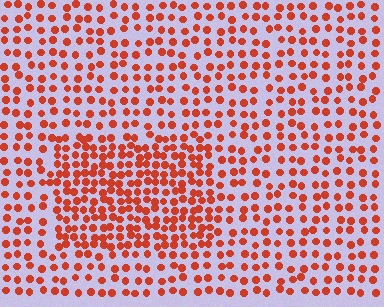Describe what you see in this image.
The image contains small red elements arranged at two different densities. A rectangle-shaped region is visible where the elements are more densely packed than the surrounding area.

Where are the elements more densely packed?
The elements are more densely packed inside the rectangle boundary.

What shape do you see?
I see a rectangle.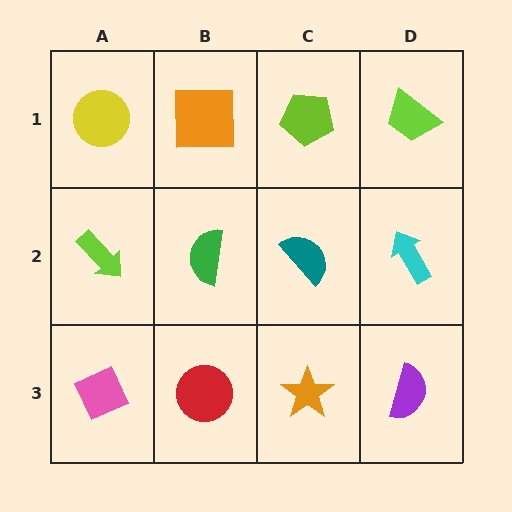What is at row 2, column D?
A cyan arrow.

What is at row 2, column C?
A teal semicircle.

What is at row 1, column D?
A lime trapezoid.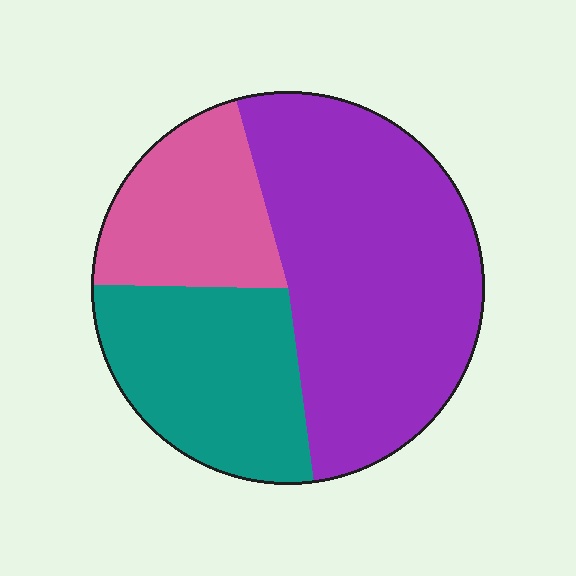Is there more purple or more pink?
Purple.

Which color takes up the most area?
Purple, at roughly 50%.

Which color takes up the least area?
Pink, at roughly 20%.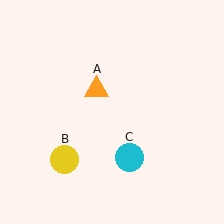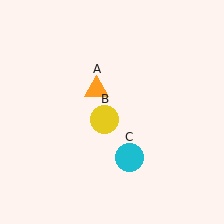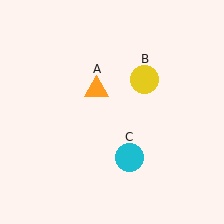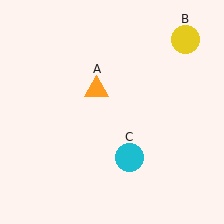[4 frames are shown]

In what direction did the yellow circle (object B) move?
The yellow circle (object B) moved up and to the right.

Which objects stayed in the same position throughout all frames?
Orange triangle (object A) and cyan circle (object C) remained stationary.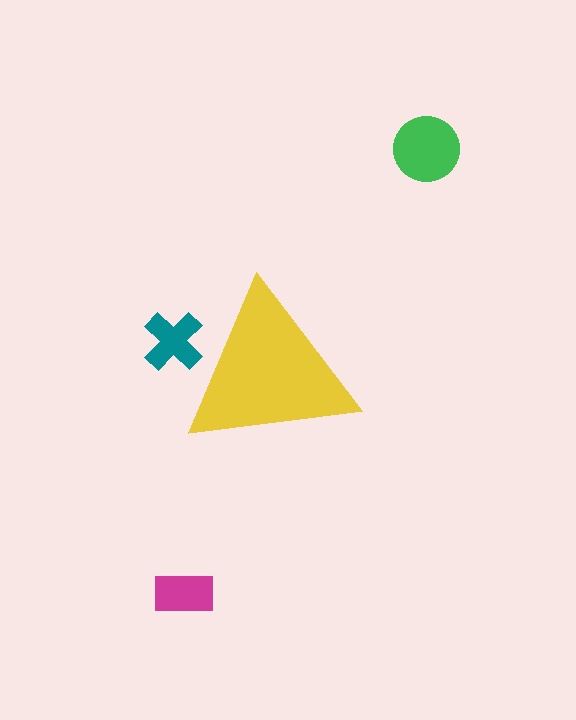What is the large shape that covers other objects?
A yellow triangle.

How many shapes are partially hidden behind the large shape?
1 shape is partially hidden.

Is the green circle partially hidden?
No, the green circle is fully visible.